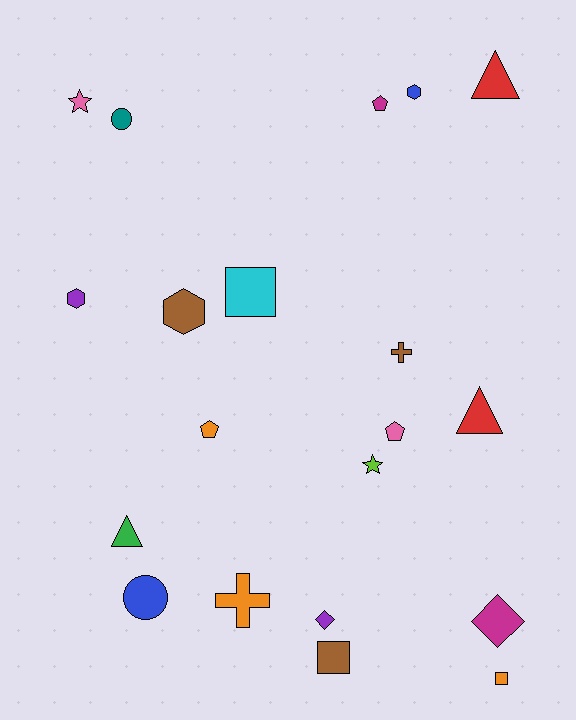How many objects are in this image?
There are 20 objects.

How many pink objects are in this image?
There are 2 pink objects.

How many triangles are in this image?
There are 3 triangles.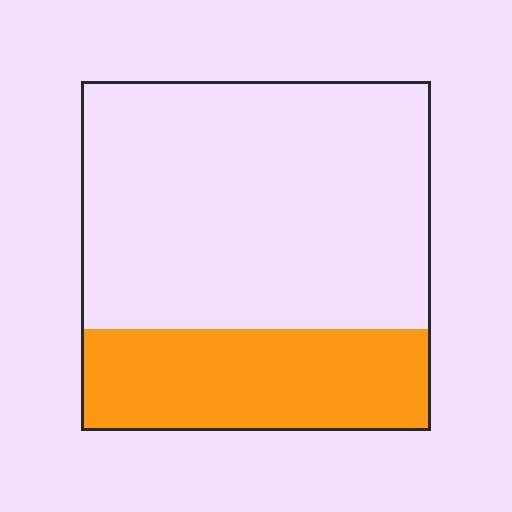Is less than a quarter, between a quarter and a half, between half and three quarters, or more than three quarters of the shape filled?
Between a quarter and a half.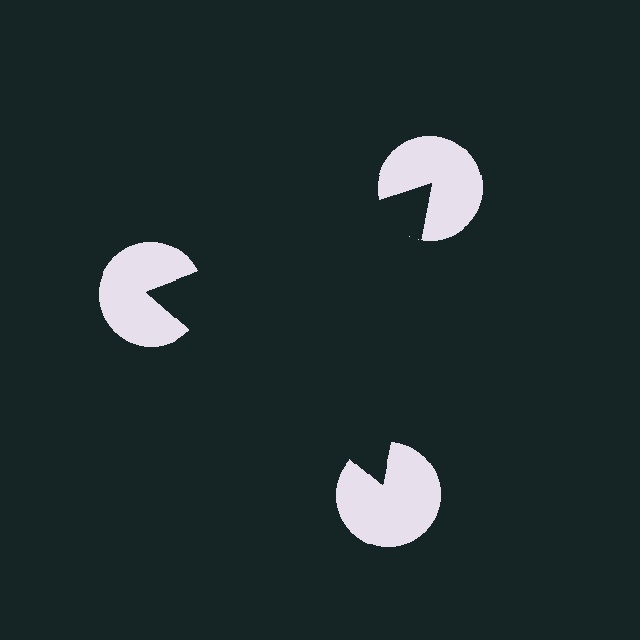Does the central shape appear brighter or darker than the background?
It typically appears slightly darker than the background, even though no actual brightness change is drawn.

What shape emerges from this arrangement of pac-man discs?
An illusory triangle — its edges are inferred from the aligned wedge cuts in the pac-man discs, not physically drawn.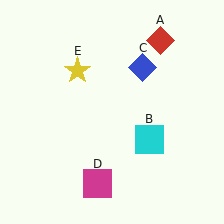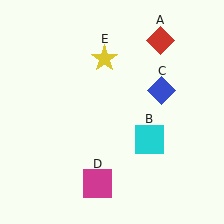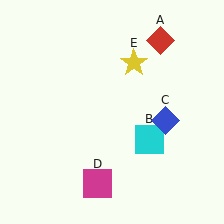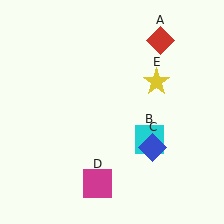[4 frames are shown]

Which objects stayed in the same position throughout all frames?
Red diamond (object A) and cyan square (object B) and magenta square (object D) remained stationary.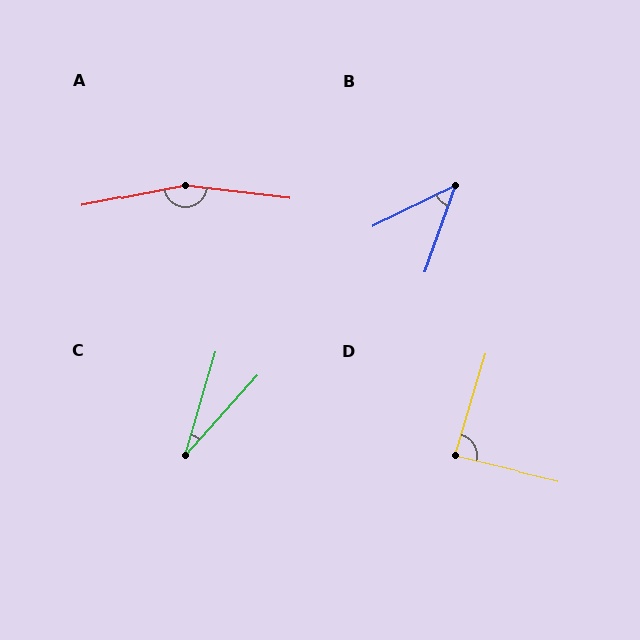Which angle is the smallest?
C, at approximately 25 degrees.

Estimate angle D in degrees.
Approximately 87 degrees.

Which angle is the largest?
A, at approximately 162 degrees.